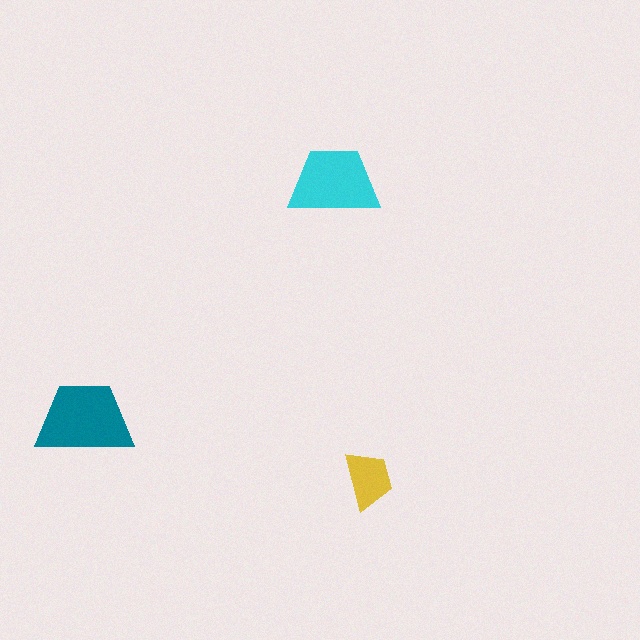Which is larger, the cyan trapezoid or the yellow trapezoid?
The cyan one.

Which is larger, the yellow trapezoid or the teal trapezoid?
The teal one.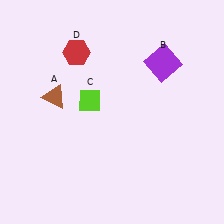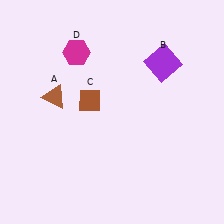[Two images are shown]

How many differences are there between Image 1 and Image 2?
There are 2 differences between the two images.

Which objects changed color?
C changed from lime to brown. D changed from red to magenta.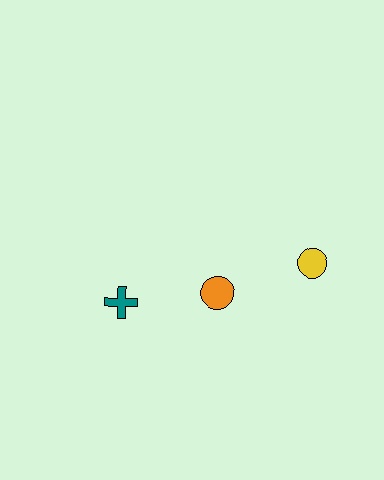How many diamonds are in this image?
There are no diamonds.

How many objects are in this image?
There are 3 objects.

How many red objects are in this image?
There are no red objects.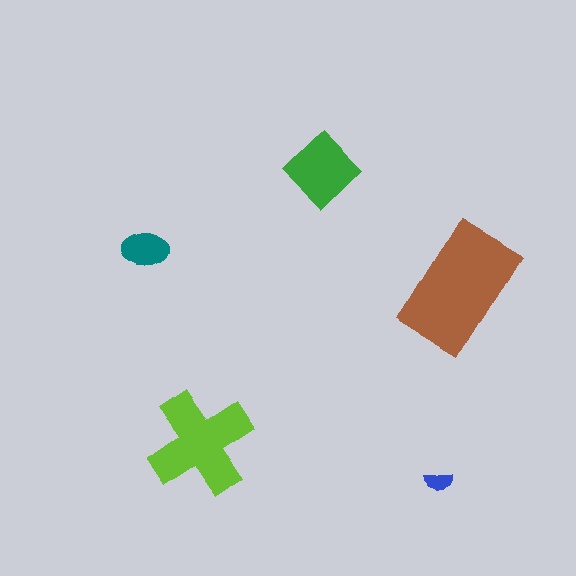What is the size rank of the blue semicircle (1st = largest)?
5th.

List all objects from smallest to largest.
The blue semicircle, the teal ellipse, the green diamond, the lime cross, the brown rectangle.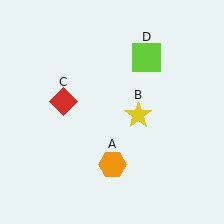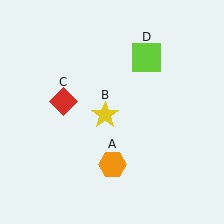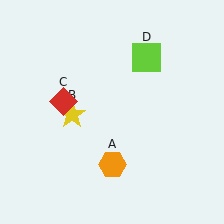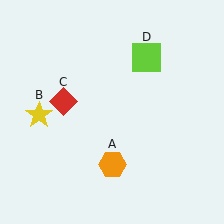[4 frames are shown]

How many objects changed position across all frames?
1 object changed position: yellow star (object B).